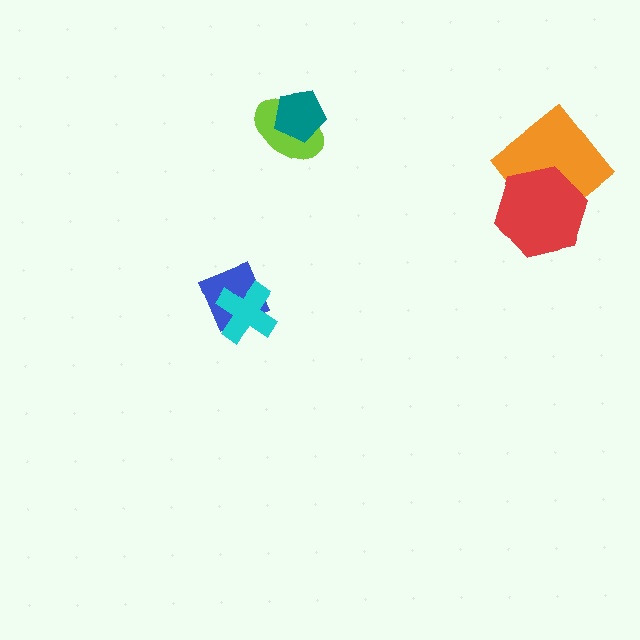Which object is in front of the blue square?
The cyan cross is in front of the blue square.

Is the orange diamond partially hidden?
Yes, it is partially covered by another shape.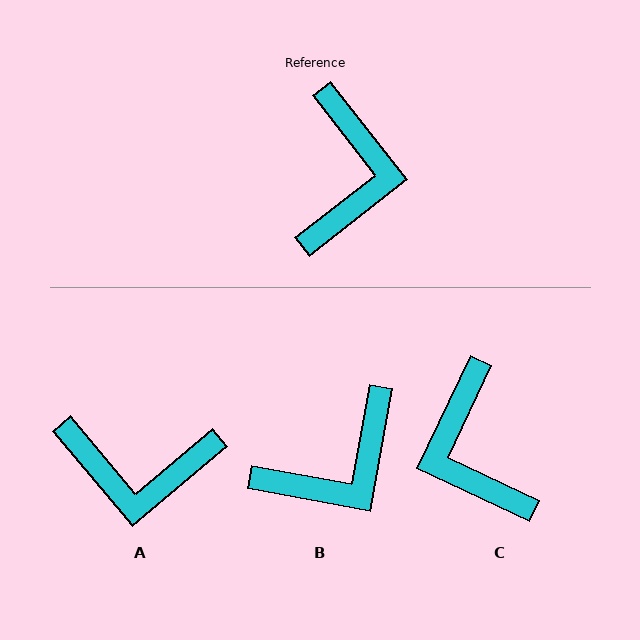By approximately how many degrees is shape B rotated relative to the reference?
Approximately 48 degrees clockwise.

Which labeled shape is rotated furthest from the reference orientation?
C, about 153 degrees away.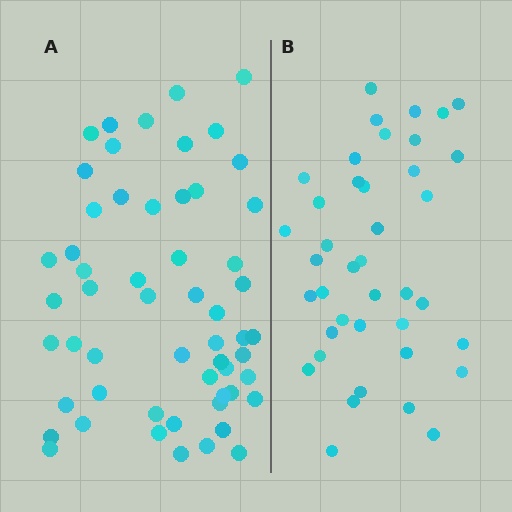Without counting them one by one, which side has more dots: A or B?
Region A (the left region) has more dots.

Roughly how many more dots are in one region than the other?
Region A has approximately 15 more dots than region B.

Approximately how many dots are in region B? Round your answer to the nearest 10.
About 40 dots.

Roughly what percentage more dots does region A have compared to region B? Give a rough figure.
About 40% more.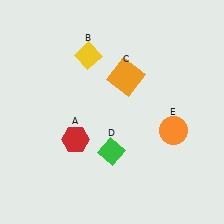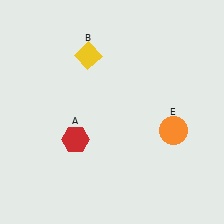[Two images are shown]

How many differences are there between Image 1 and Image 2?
There are 2 differences between the two images.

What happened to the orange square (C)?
The orange square (C) was removed in Image 2. It was in the top-right area of Image 1.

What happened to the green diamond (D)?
The green diamond (D) was removed in Image 2. It was in the bottom-left area of Image 1.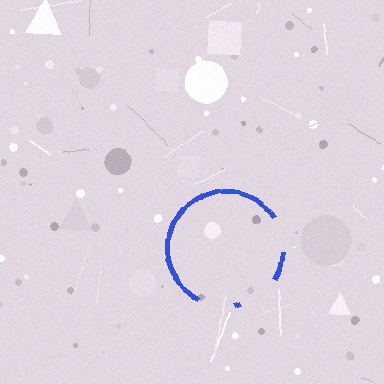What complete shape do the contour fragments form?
The contour fragments form a circle.